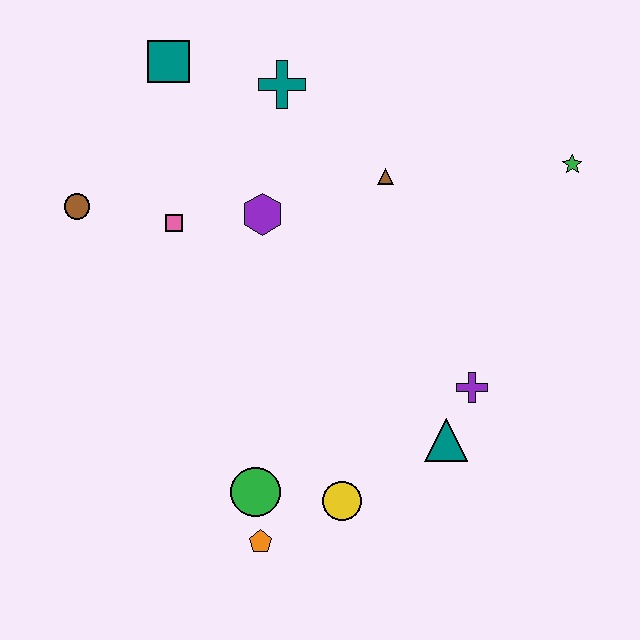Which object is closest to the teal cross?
The teal square is closest to the teal cross.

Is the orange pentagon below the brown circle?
Yes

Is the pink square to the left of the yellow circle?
Yes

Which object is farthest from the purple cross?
The teal square is farthest from the purple cross.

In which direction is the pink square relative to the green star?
The pink square is to the left of the green star.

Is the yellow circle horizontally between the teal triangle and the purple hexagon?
Yes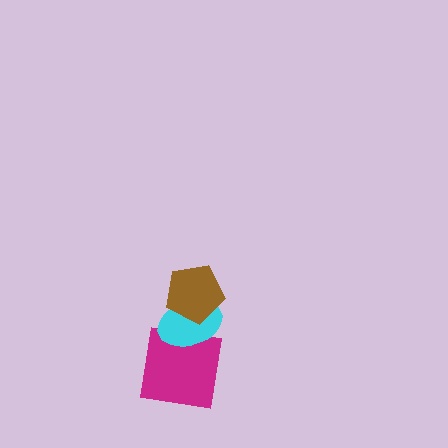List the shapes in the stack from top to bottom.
From top to bottom: the brown pentagon, the cyan ellipse, the magenta square.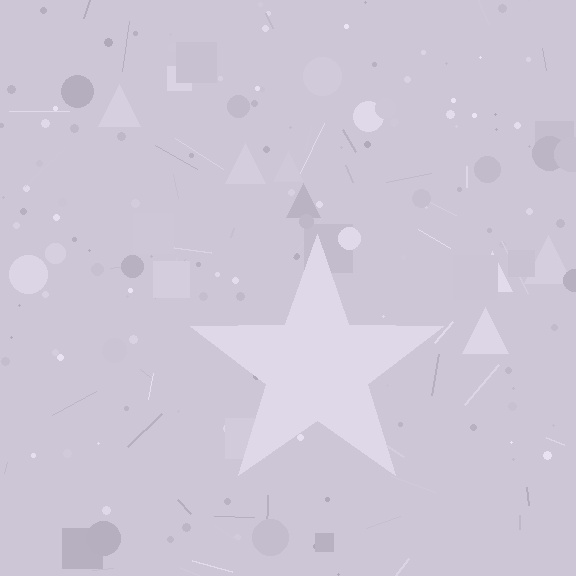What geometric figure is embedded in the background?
A star is embedded in the background.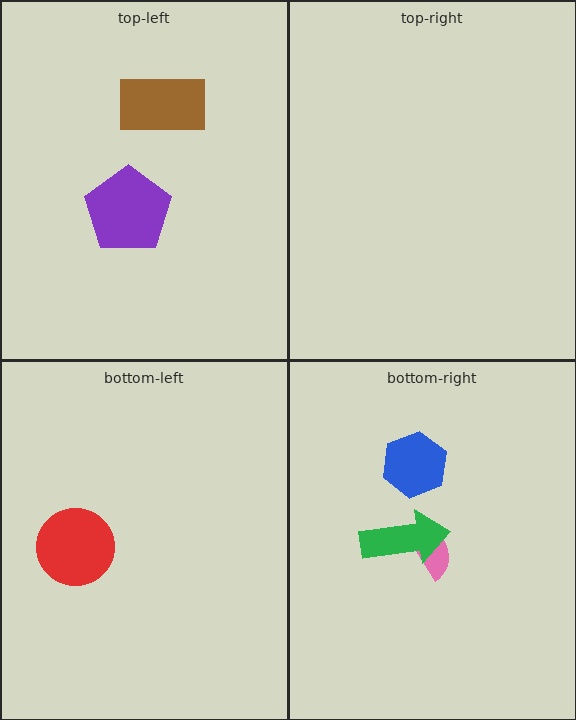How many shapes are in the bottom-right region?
3.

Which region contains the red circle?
The bottom-left region.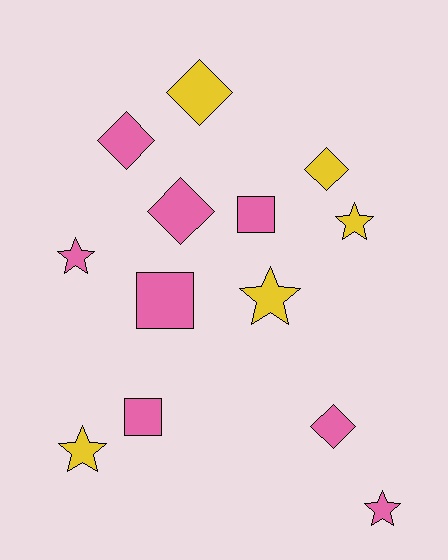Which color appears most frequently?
Pink, with 8 objects.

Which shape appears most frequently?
Diamond, with 5 objects.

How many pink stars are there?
There are 2 pink stars.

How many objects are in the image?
There are 13 objects.